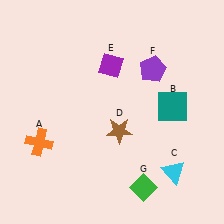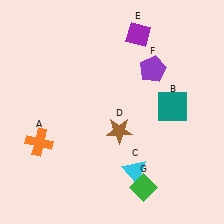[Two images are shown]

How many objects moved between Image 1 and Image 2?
2 objects moved between the two images.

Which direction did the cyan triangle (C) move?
The cyan triangle (C) moved left.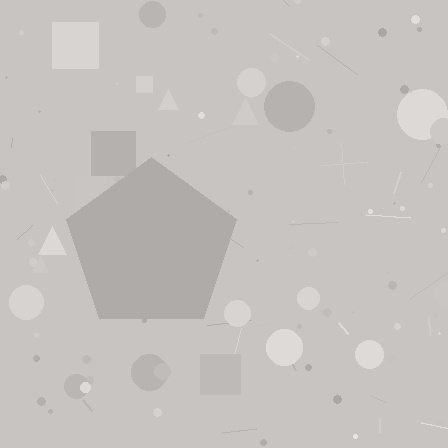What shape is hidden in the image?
A pentagon is hidden in the image.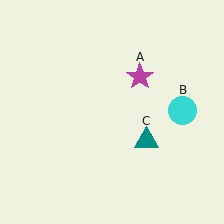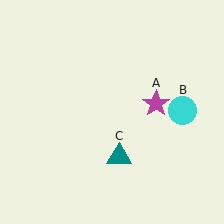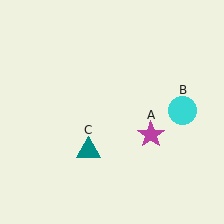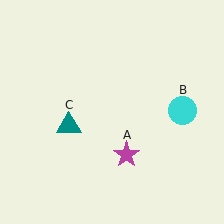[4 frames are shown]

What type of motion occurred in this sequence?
The magenta star (object A), teal triangle (object C) rotated clockwise around the center of the scene.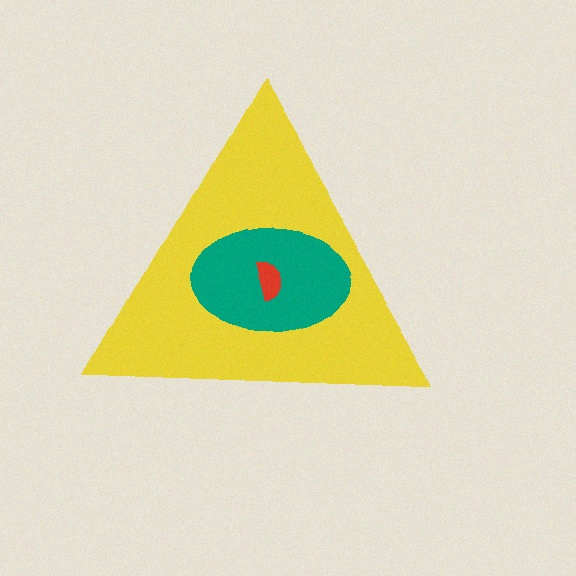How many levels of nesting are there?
3.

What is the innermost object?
The red semicircle.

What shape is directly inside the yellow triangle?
The teal ellipse.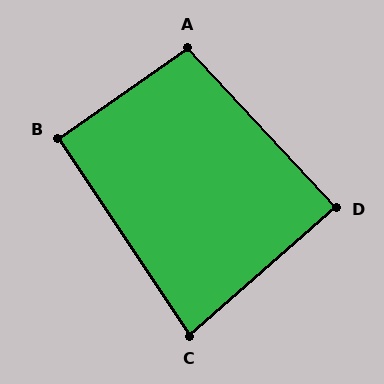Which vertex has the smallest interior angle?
C, at approximately 82 degrees.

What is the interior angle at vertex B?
Approximately 91 degrees (approximately right).